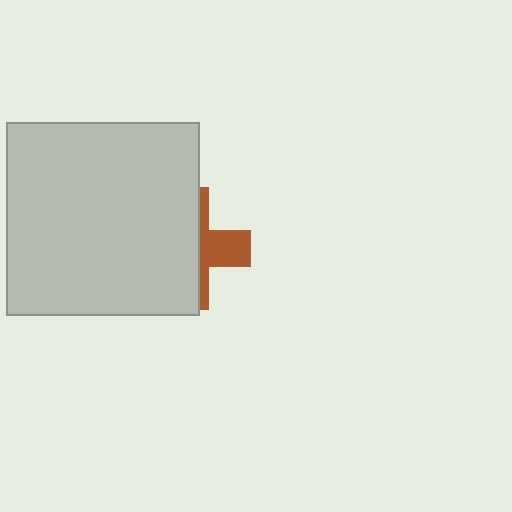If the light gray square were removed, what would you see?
You would see the complete brown cross.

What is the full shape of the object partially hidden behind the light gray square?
The partially hidden object is a brown cross.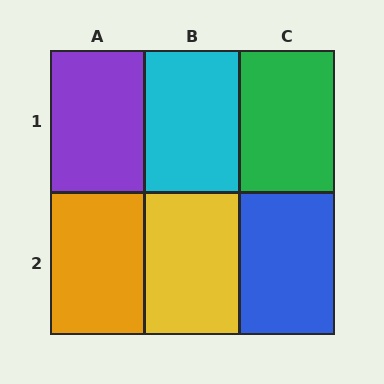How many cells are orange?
1 cell is orange.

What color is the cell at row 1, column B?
Cyan.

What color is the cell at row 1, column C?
Green.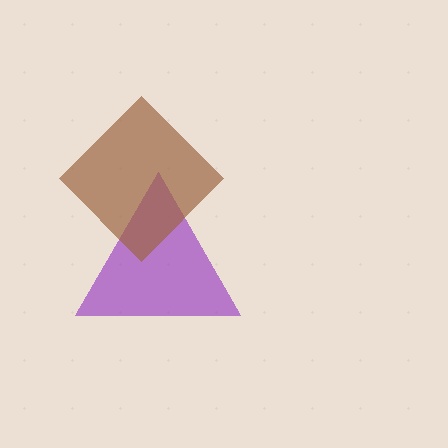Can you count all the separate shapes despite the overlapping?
Yes, there are 2 separate shapes.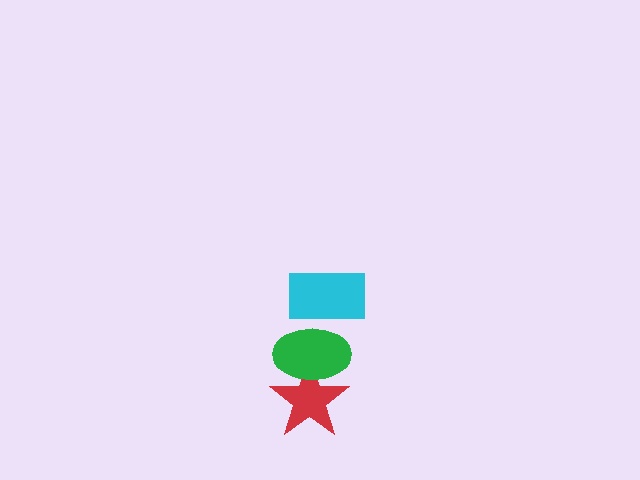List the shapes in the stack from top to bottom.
From top to bottom: the cyan rectangle, the green ellipse, the red star.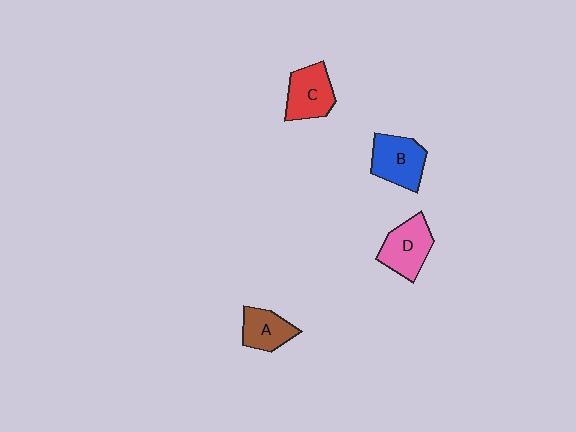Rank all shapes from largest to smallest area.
From largest to smallest: B (blue), D (pink), C (red), A (brown).